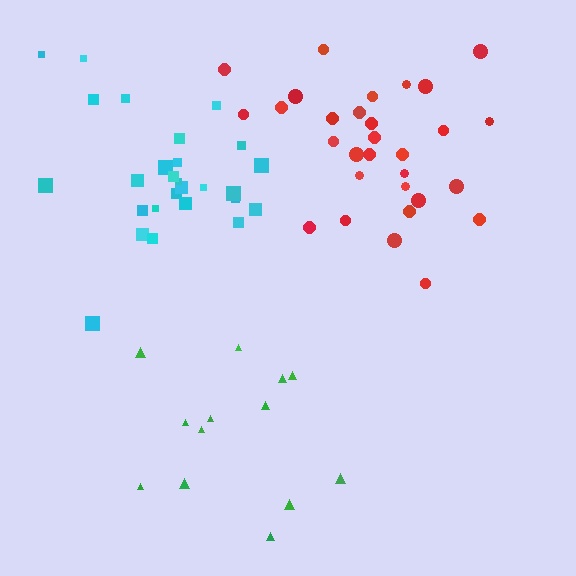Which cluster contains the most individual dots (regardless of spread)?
Red (30).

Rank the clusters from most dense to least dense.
red, cyan, green.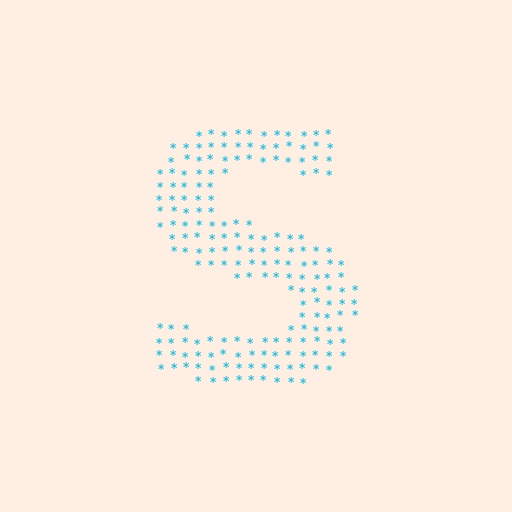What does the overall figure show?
The overall figure shows the letter S.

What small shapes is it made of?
It is made of small asterisks.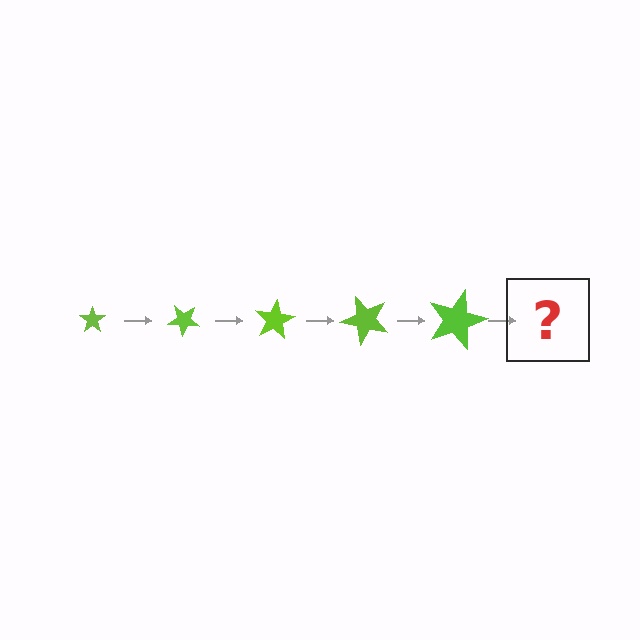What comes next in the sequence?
The next element should be a star, larger than the previous one and rotated 200 degrees from the start.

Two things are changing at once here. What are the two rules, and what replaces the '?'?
The two rules are that the star grows larger each step and it rotates 40 degrees each step. The '?' should be a star, larger than the previous one and rotated 200 degrees from the start.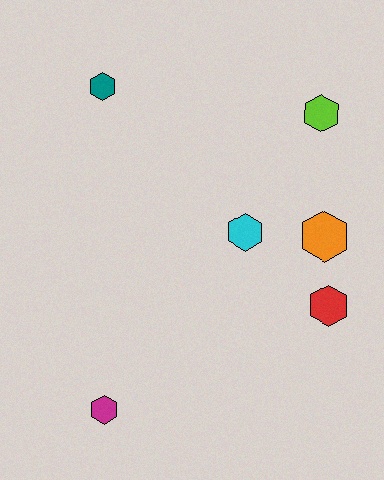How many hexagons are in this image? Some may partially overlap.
There are 6 hexagons.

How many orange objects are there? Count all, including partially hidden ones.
There is 1 orange object.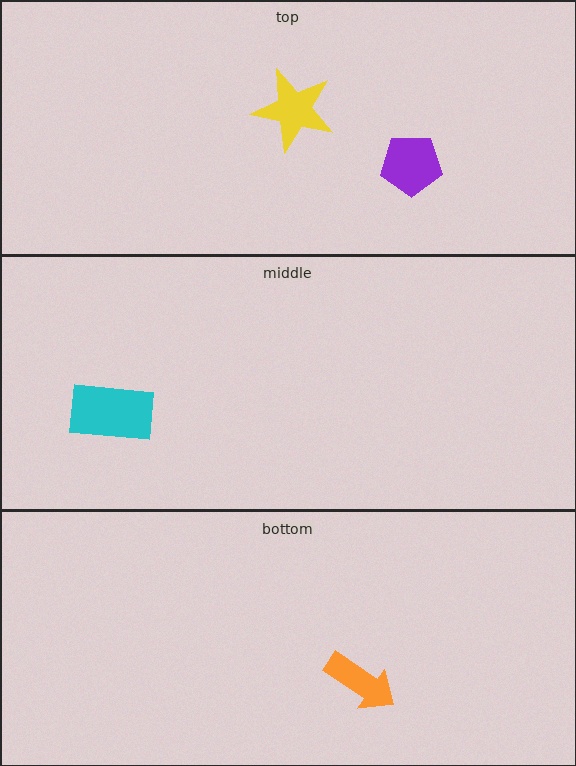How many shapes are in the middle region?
1.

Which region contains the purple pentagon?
The top region.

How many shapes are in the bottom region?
1.